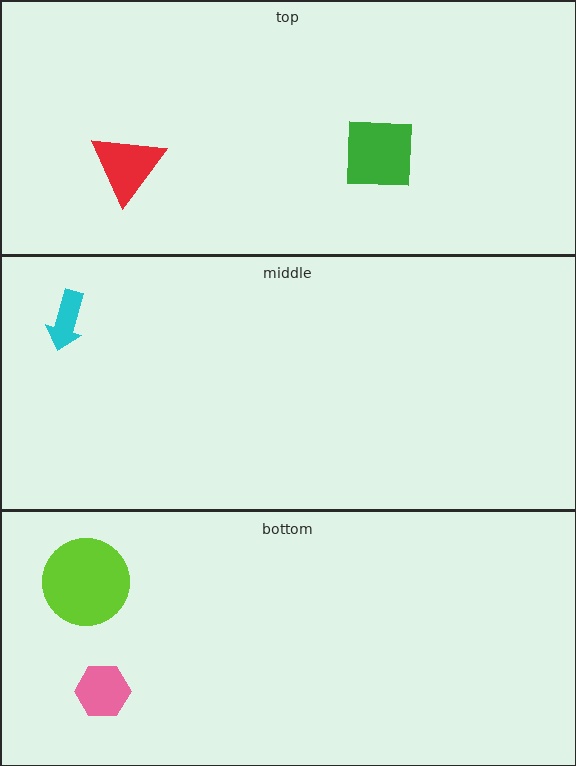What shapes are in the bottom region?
The pink hexagon, the lime circle.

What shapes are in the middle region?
The cyan arrow.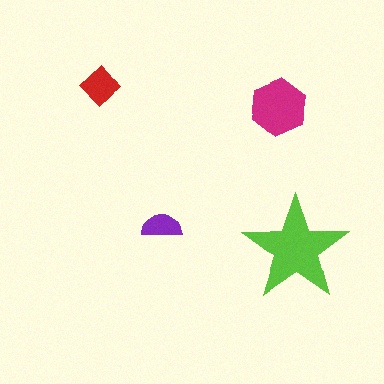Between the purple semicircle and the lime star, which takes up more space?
The lime star.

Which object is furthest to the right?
The lime star is rightmost.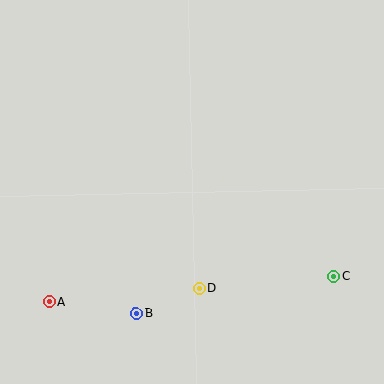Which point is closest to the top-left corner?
Point A is closest to the top-left corner.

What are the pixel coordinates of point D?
Point D is at (199, 288).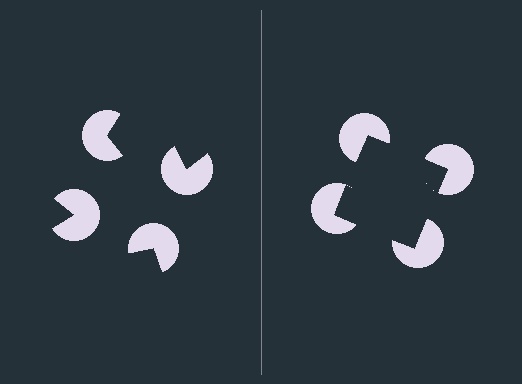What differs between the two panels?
The pac-man discs are positioned identically on both sides; only the wedge orientations differ. On the right they align to a square; on the left they are misaligned.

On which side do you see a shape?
An illusory square appears on the right side. On the left side the wedge cuts are rotated, so no coherent shape forms.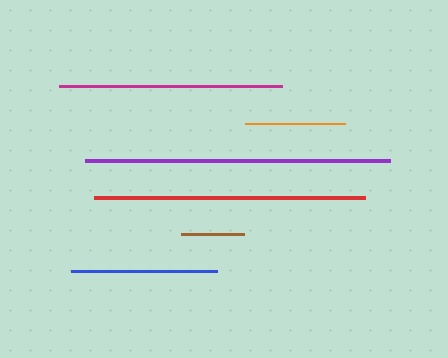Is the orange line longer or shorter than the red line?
The red line is longer than the orange line.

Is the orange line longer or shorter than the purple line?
The purple line is longer than the orange line.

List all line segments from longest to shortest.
From longest to shortest: purple, red, magenta, blue, orange, brown.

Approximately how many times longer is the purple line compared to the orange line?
The purple line is approximately 3.1 times the length of the orange line.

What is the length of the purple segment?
The purple segment is approximately 305 pixels long.